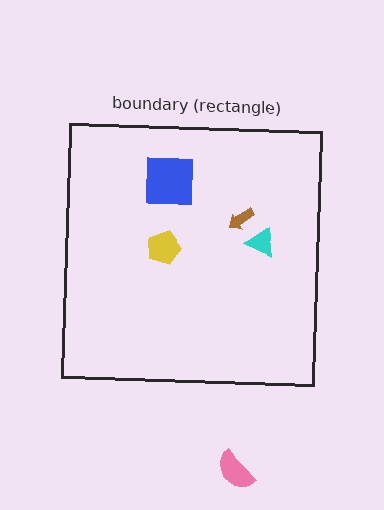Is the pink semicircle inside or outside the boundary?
Outside.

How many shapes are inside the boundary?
4 inside, 1 outside.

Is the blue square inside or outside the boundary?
Inside.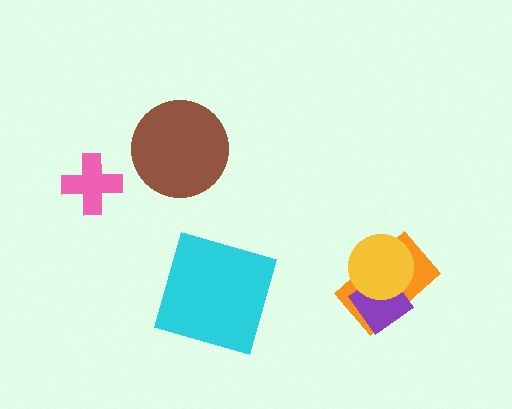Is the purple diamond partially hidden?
Yes, it is partially covered by another shape.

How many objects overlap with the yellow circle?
2 objects overlap with the yellow circle.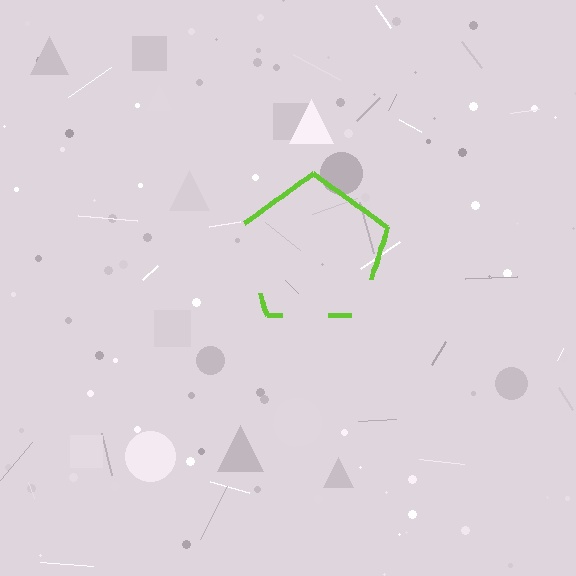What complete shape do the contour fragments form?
The contour fragments form a pentagon.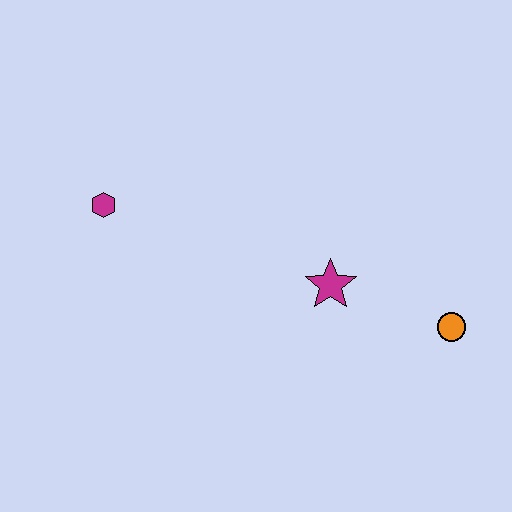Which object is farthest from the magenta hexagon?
The orange circle is farthest from the magenta hexagon.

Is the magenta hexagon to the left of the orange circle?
Yes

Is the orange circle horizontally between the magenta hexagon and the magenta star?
No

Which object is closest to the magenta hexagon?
The magenta star is closest to the magenta hexagon.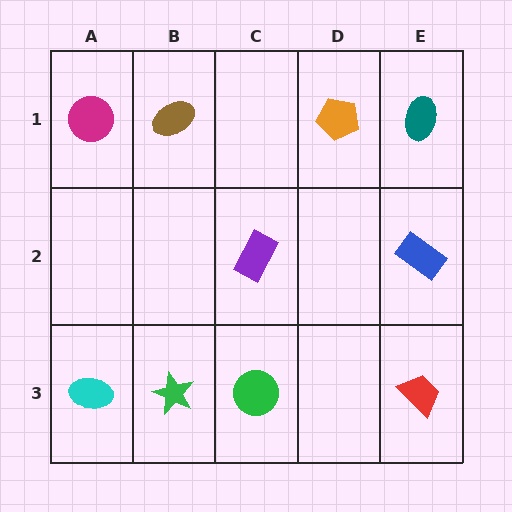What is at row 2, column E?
A blue rectangle.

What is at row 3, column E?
A red trapezoid.